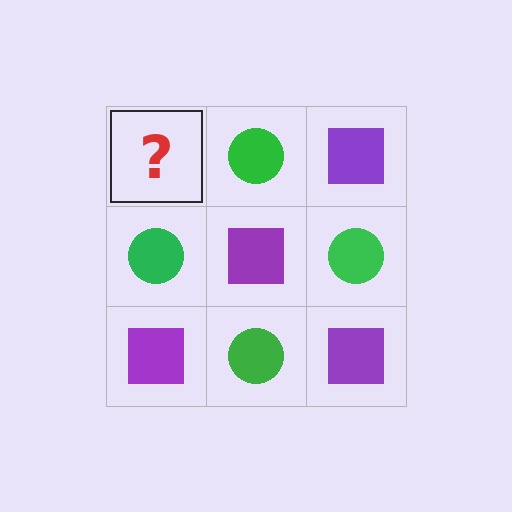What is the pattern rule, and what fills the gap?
The rule is that it alternates purple square and green circle in a checkerboard pattern. The gap should be filled with a purple square.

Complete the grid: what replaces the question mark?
The question mark should be replaced with a purple square.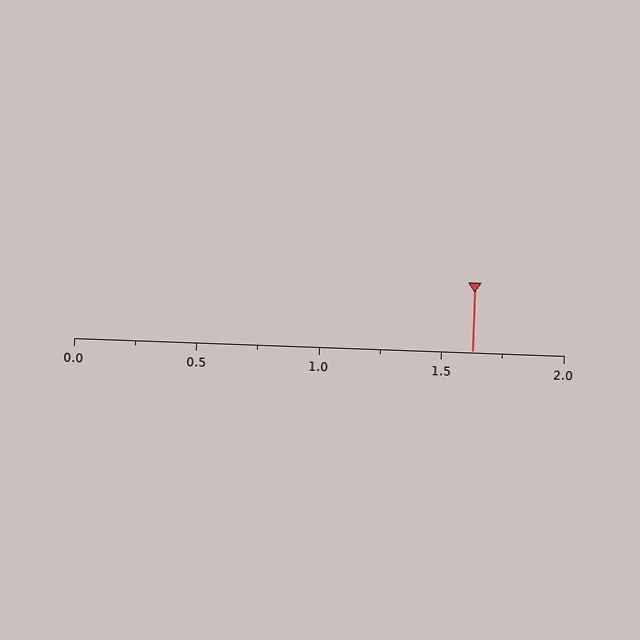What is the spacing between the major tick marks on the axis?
The major ticks are spaced 0.5 apart.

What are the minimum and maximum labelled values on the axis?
The axis runs from 0.0 to 2.0.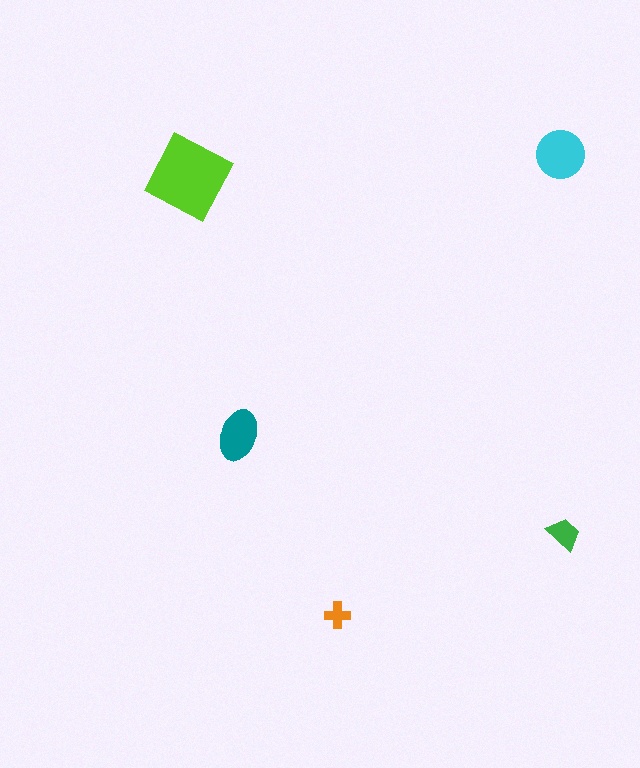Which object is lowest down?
The orange cross is bottommost.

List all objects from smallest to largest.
The orange cross, the green trapezoid, the teal ellipse, the cyan circle, the lime diamond.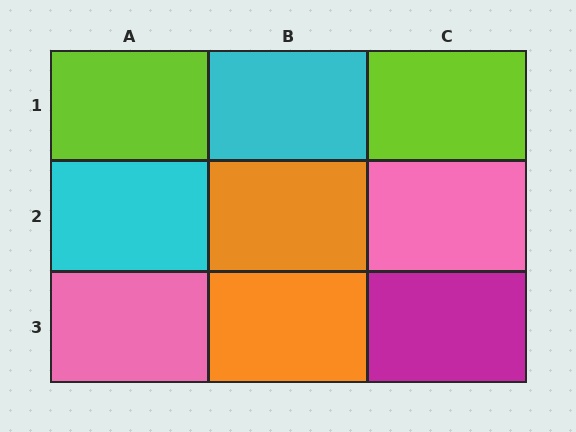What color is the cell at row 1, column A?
Lime.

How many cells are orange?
2 cells are orange.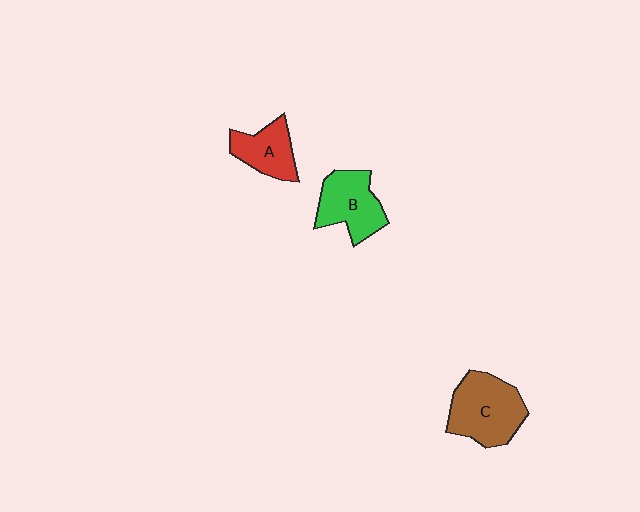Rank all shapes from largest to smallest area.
From largest to smallest: C (brown), B (green), A (red).